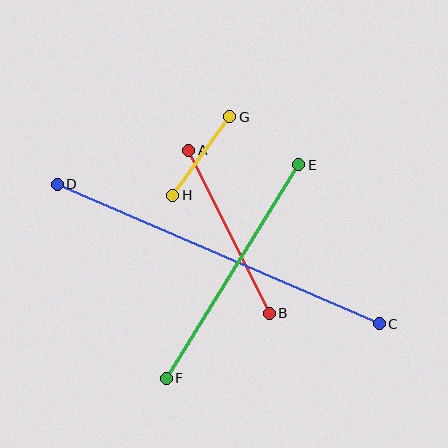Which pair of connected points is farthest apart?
Points C and D are farthest apart.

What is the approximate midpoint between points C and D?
The midpoint is at approximately (218, 254) pixels.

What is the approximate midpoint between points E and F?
The midpoint is at approximately (233, 271) pixels.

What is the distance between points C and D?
The distance is approximately 351 pixels.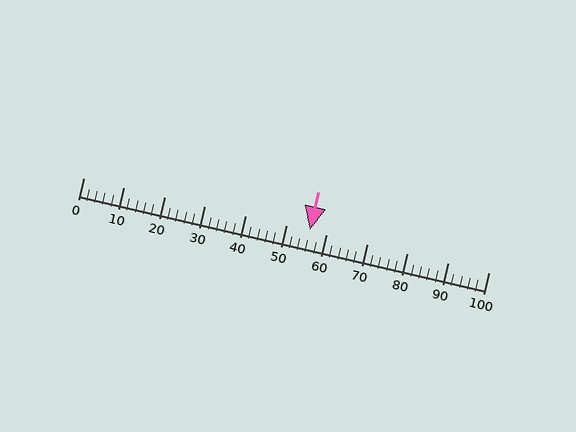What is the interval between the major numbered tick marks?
The major tick marks are spaced 10 units apart.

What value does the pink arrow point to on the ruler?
The pink arrow points to approximately 56.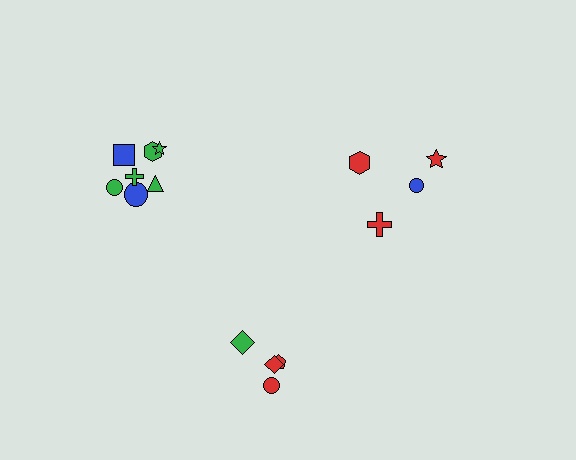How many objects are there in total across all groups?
There are 15 objects.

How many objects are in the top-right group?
There are 4 objects.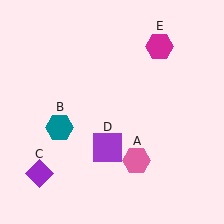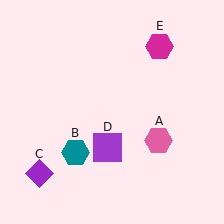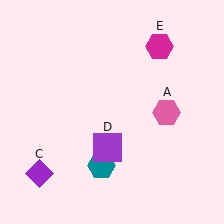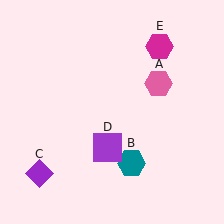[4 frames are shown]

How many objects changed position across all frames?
2 objects changed position: pink hexagon (object A), teal hexagon (object B).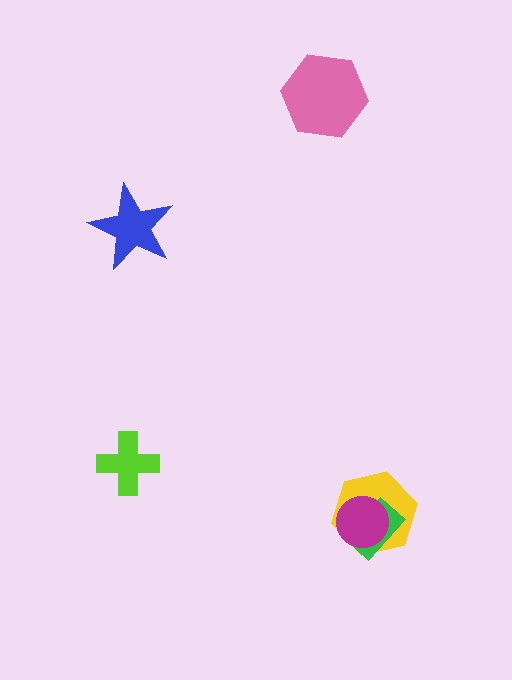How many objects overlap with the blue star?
0 objects overlap with the blue star.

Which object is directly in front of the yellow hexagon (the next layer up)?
The green rectangle is directly in front of the yellow hexagon.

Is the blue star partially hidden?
No, no other shape covers it.